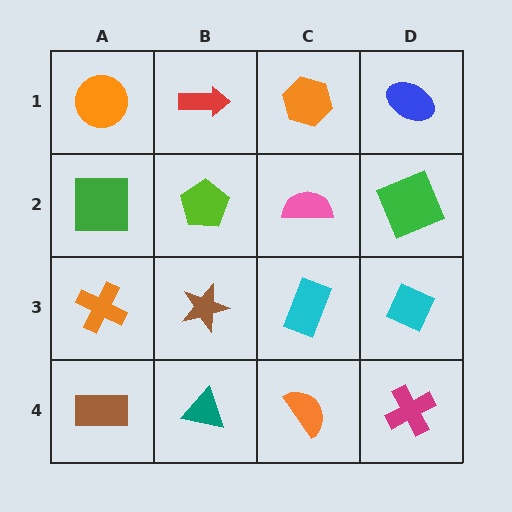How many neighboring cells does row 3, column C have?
4.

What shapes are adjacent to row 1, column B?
A lime pentagon (row 2, column B), an orange circle (row 1, column A), an orange hexagon (row 1, column C).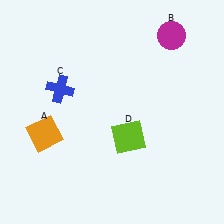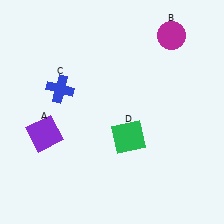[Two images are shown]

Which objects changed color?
A changed from orange to purple. D changed from lime to green.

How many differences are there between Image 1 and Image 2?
There are 2 differences between the two images.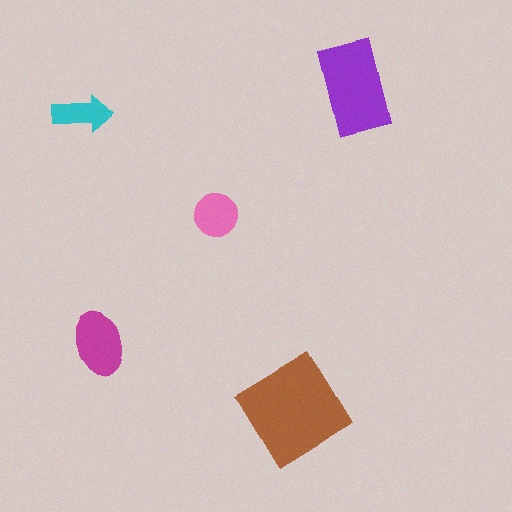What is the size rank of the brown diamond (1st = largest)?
1st.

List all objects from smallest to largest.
The cyan arrow, the pink circle, the magenta ellipse, the purple rectangle, the brown diamond.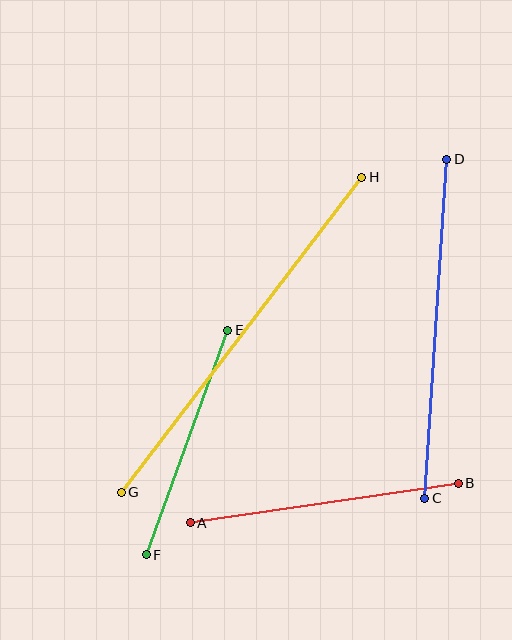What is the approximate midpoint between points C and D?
The midpoint is at approximately (436, 329) pixels.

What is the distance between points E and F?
The distance is approximately 239 pixels.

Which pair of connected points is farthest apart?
Points G and H are farthest apart.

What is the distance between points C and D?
The distance is approximately 340 pixels.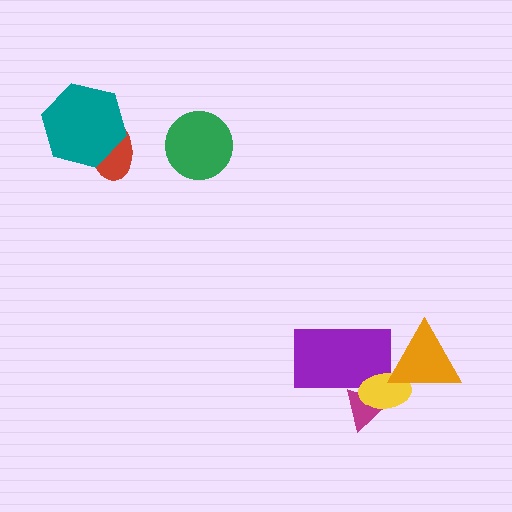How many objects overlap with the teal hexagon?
1 object overlaps with the teal hexagon.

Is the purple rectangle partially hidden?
Yes, it is partially covered by another shape.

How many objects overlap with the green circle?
0 objects overlap with the green circle.